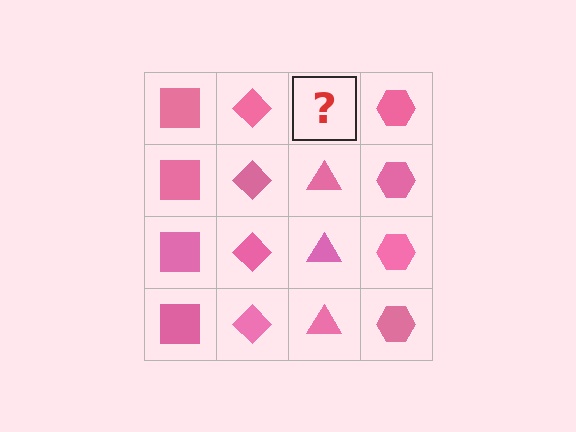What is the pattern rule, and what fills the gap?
The rule is that each column has a consistent shape. The gap should be filled with a pink triangle.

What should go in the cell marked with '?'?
The missing cell should contain a pink triangle.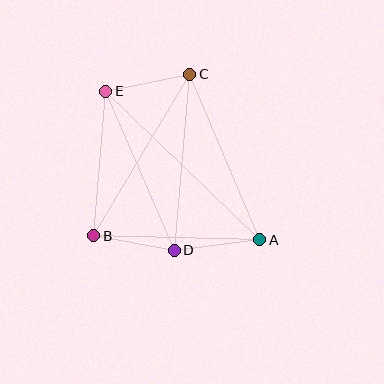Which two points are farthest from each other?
Points A and E are farthest from each other.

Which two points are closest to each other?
Points B and D are closest to each other.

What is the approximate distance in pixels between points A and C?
The distance between A and C is approximately 180 pixels.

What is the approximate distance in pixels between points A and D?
The distance between A and D is approximately 86 pixels.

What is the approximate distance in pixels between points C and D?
The distance between C and D is approximately 177 pixels.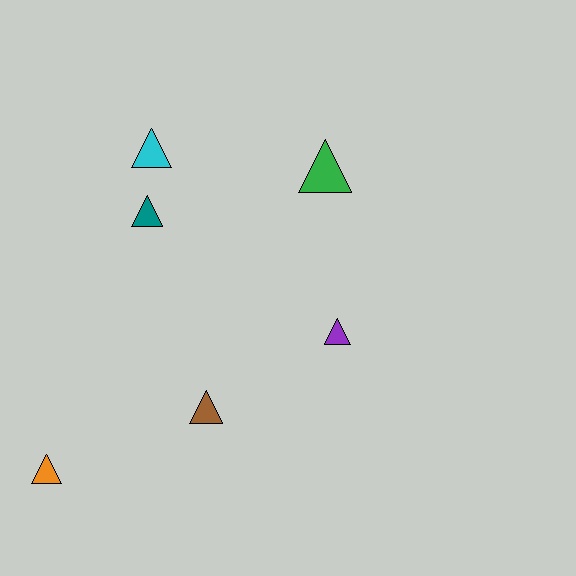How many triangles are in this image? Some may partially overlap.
There are 6 triangles.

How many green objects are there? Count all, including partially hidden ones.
There is 1 green object.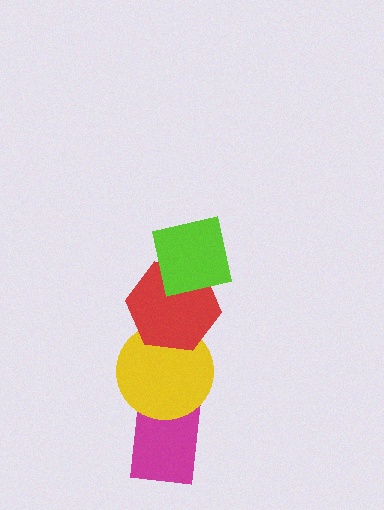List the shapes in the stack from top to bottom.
From top to bottom: the lime square, the red hexagon, the yellow circle, the magenta rectangle.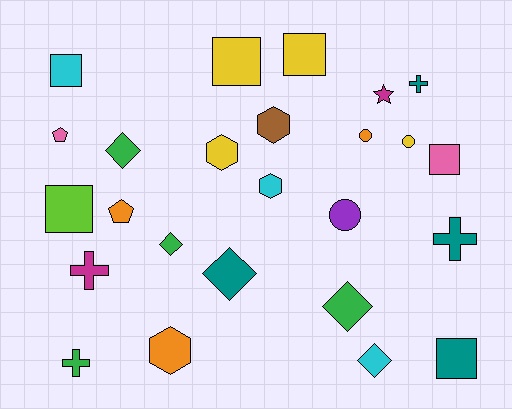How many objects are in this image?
There are 25 objects.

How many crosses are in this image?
There are 4 crosses.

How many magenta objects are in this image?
There are 2 magenta objects.